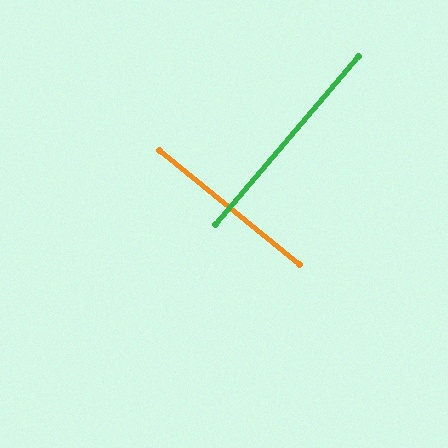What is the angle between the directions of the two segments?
Approximately 89 degrees.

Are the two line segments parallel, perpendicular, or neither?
Perpendicular — they meet at approximately 89°.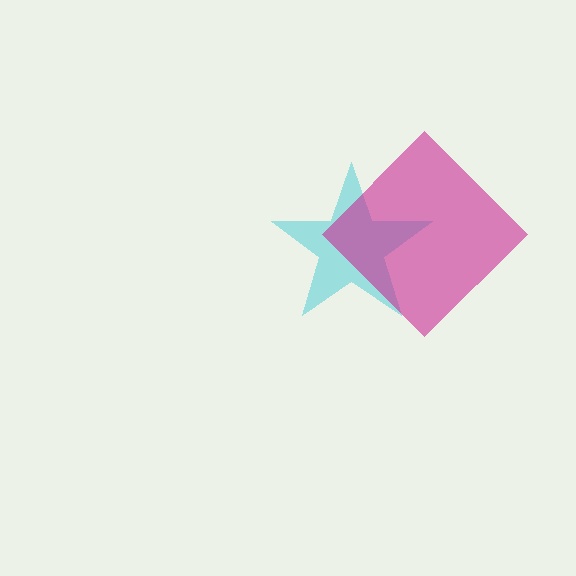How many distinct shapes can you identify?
There are 2 distinct shapes: a cyan star, a magenta diamond.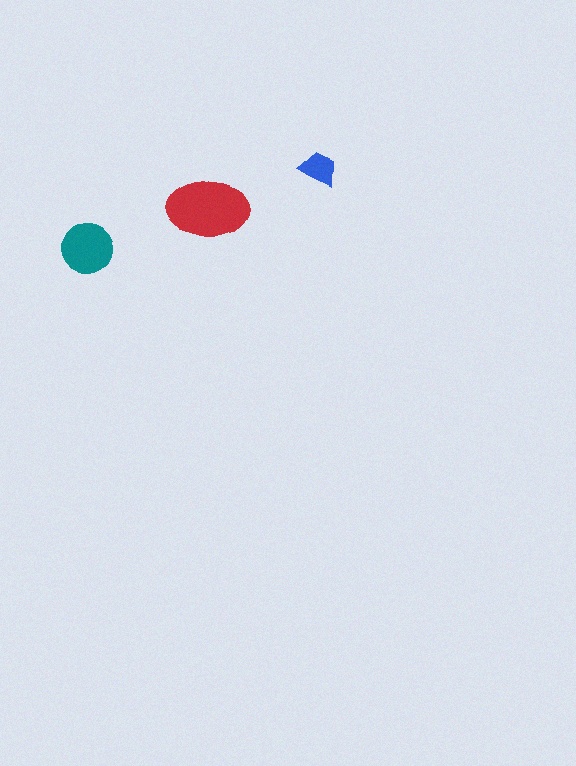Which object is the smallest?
The blue trapezoid.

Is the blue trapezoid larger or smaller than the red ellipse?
Smaller.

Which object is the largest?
The red ellipse.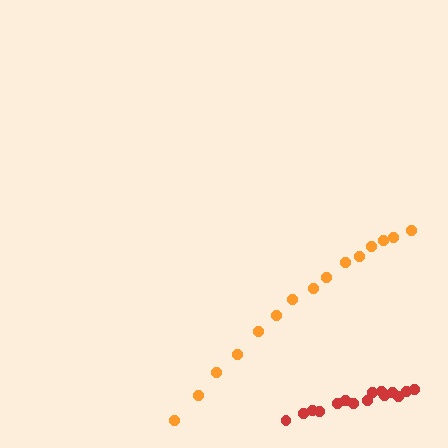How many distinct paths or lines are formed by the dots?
There are 2 distinct paths.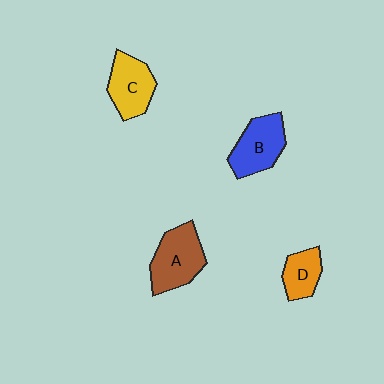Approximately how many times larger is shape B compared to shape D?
Approximately 1.5 times.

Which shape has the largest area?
Shape A (brown).